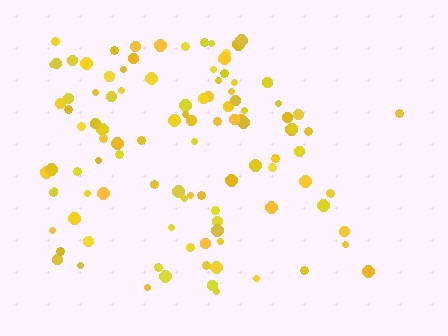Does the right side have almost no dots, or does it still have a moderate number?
Still a moderate number, just noticeably fewer than the left.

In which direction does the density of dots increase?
From right to left, with the left side densest.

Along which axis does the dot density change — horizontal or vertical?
Horizontal.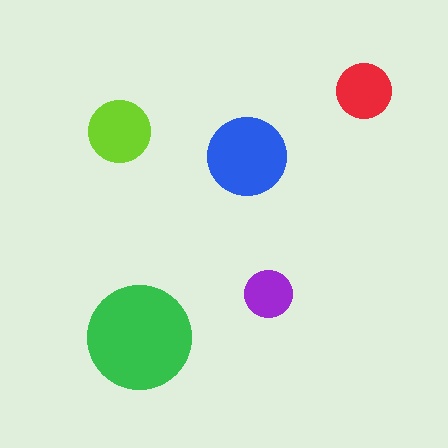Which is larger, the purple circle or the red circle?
The red one.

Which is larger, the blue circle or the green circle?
The green one.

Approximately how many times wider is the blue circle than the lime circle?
About 1.5 times wider.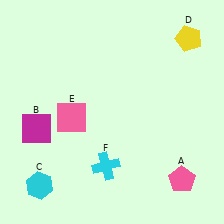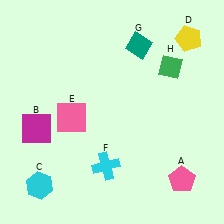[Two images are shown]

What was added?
A teal diamond (G), a green diamond (H) were added in Image 2.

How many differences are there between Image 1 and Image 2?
There are 2 differences between the two images.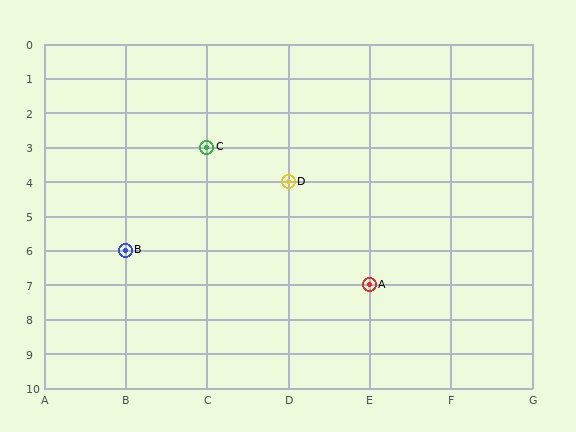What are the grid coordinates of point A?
Point A is at grid coordinates (E, 7).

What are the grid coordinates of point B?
Point B is at grid coordinates (B, 6).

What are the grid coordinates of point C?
Point C is at grid coordinates (C, 3).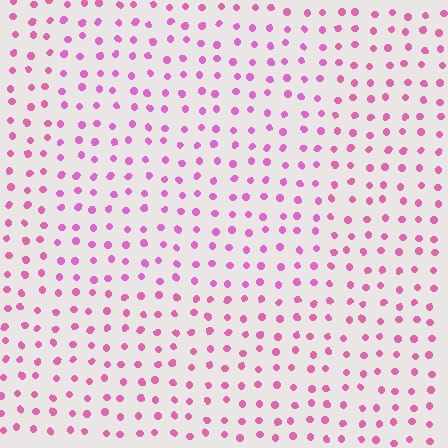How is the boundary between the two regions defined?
The boundary is defined purely by a slight shift in hue (about 18 degrees). Spacing, size, and orientation are identical on both sides.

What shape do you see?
I see a rectangle.